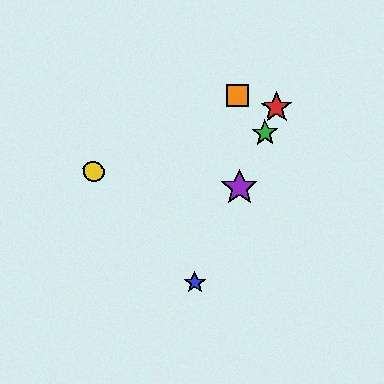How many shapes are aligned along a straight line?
4 shapes (the red star, the blue star, the green star, the purple star) are aligned along a straight line.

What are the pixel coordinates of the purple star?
The purple star is at (239, 188).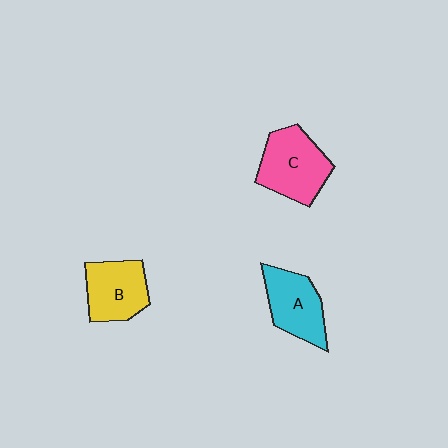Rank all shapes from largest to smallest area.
From largest to smallest: C (pink), A (cyan), B (yellow).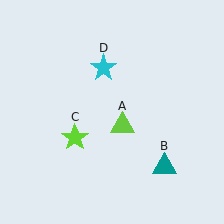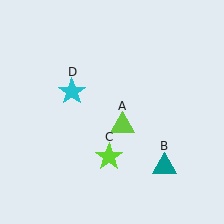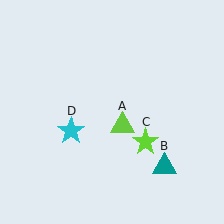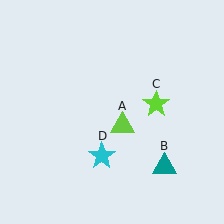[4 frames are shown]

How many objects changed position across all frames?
2 objects changed position: lime star (object C), cyan star (object D).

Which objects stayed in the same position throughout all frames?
Lime triangle (object A) and teal triangle (object B) remained stationary.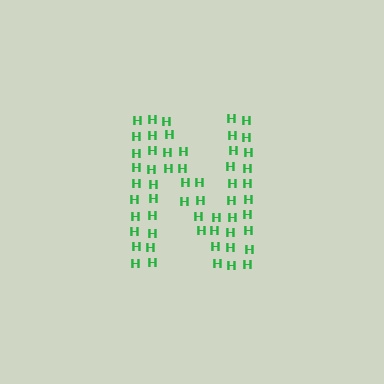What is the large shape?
The large shape is the letter N.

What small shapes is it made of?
It is made of small letter H's.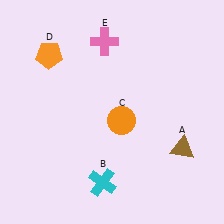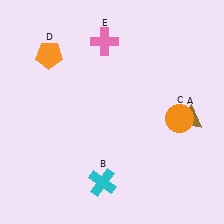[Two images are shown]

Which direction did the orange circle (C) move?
The orange circle (C) moved right.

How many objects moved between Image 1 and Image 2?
2 objects moved between the two images.